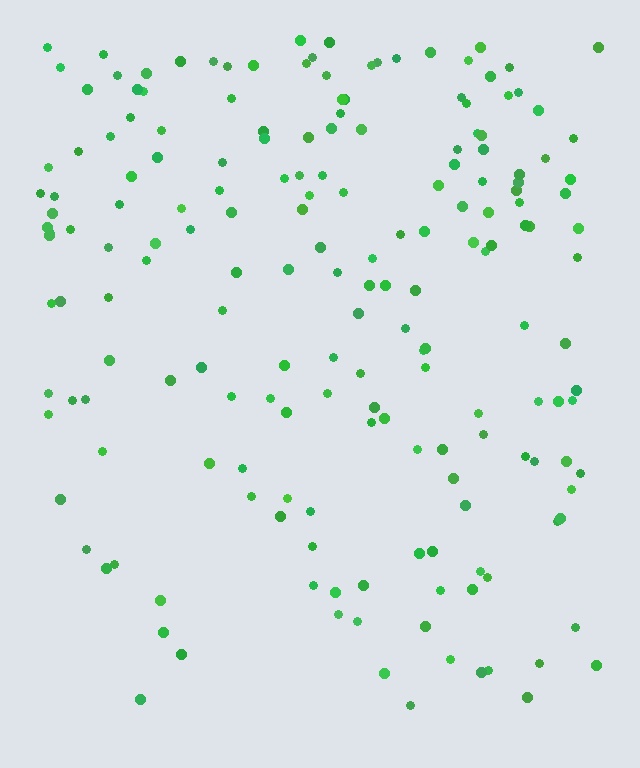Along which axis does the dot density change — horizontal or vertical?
Vertical.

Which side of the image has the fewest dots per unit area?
The bottom.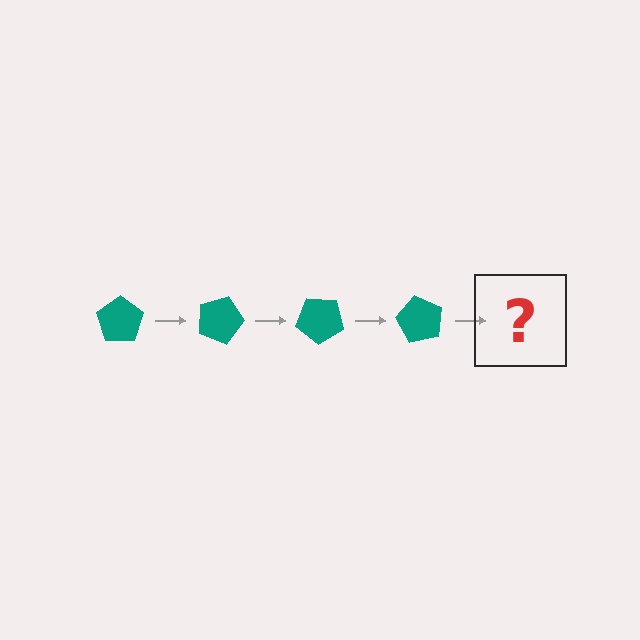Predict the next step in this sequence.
The next step is a teal pentagon rotated 80 degrees.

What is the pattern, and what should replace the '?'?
The pattern is that the pentagon rotates 20 degrees each step. The '?' should be a teal pentagon rotated 80 degrees.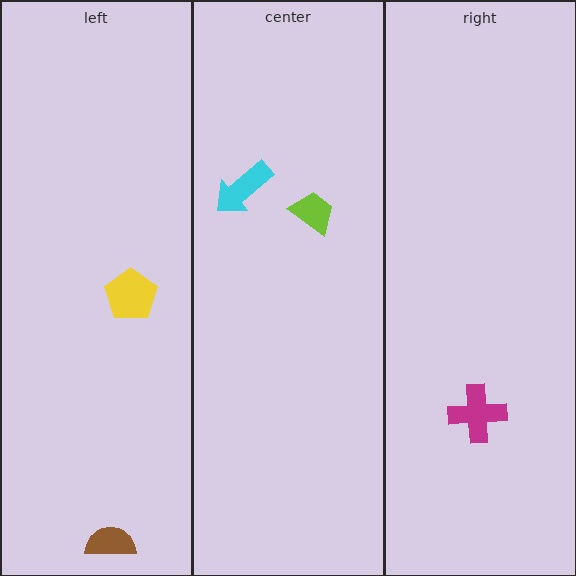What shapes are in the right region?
The magenta cross.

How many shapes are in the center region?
2.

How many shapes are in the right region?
1.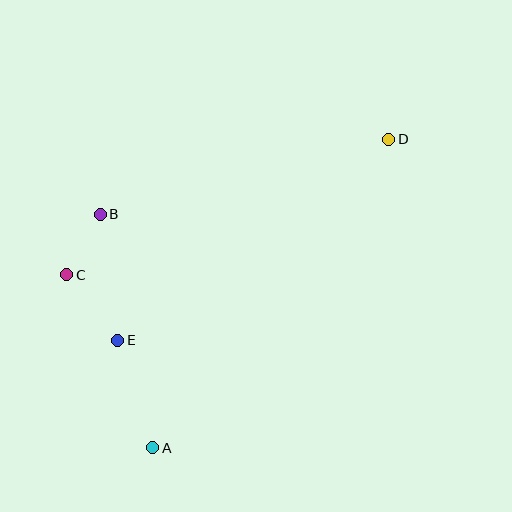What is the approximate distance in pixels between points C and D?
The distance between C and D is approximately 349 pixels.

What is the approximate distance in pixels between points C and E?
The distance between C and E is approximately 83 pixels.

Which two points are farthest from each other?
Points A and D are farthest from each other.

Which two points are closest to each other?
Points B and C are closest to each other.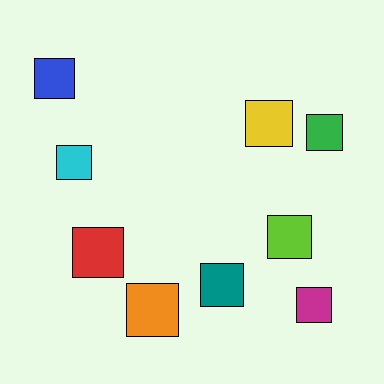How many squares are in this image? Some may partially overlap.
There are 9 squares.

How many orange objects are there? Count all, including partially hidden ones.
There is 1 orange object.